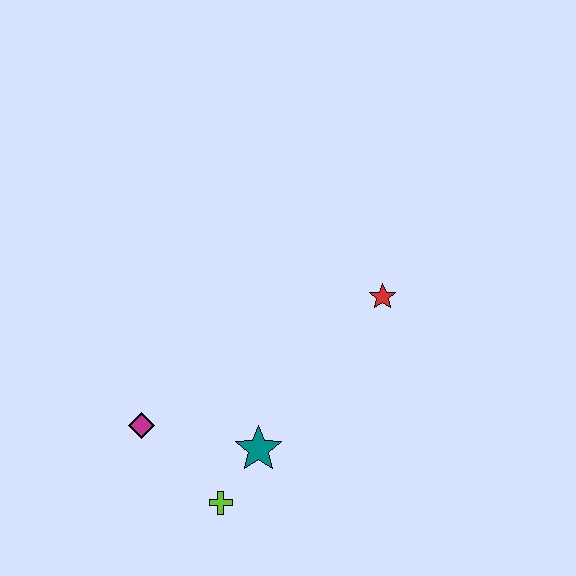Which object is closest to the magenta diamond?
The lime cross is closest to the magenta diamond.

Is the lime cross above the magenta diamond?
No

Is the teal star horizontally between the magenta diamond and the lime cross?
No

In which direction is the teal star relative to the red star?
The teal star is below the red star.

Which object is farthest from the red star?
The magenta diamond is farthest from the red star.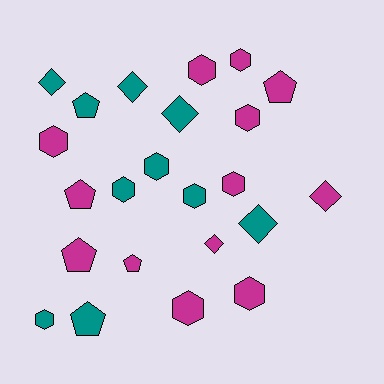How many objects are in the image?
There are 23 objects.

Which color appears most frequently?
Magenta, with 13 objects.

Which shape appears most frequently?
Hexagon, with 11 objects.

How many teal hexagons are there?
There are 4 teal hexagons.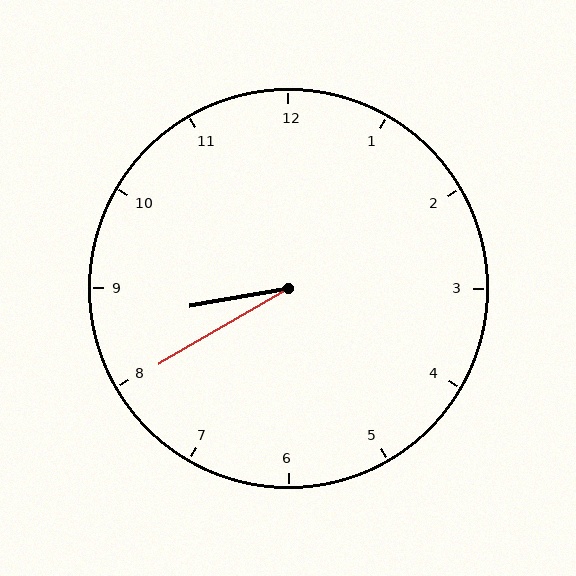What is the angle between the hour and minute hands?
Approximately 20 degrees.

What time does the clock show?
8:40.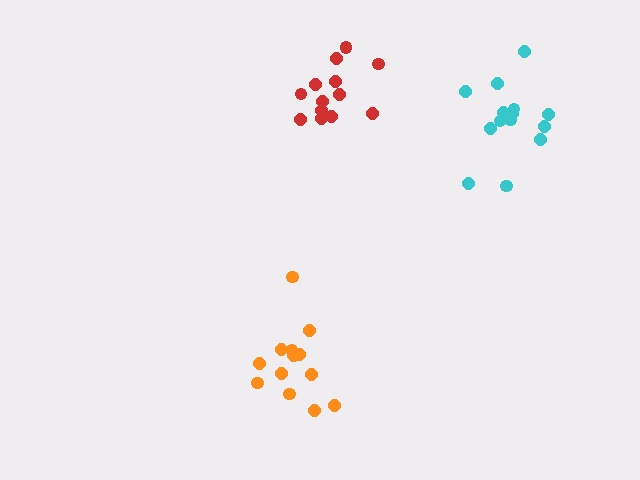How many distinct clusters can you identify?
There are 3 distinct clusters.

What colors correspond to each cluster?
The clusters are colored: orange, red, cyan.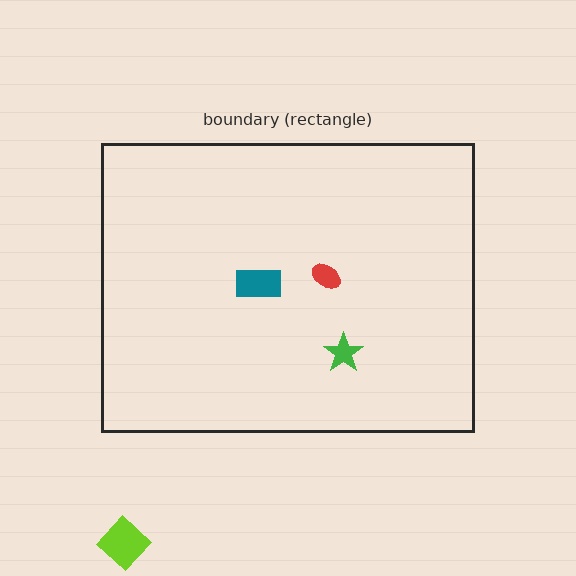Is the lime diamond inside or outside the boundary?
Outside.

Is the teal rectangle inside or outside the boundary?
Inside.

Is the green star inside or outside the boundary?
Inside.